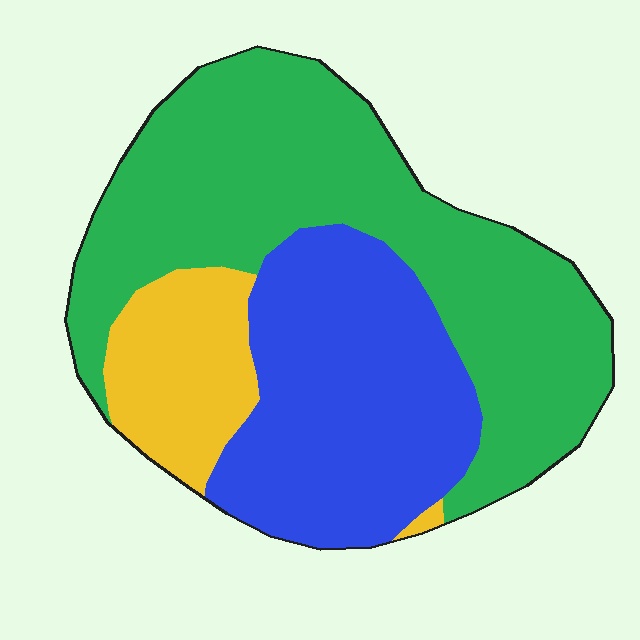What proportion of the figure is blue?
Blue takes up between a quarter and a half of the figure.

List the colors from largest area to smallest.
From largest to smallest: green, blue, yellow.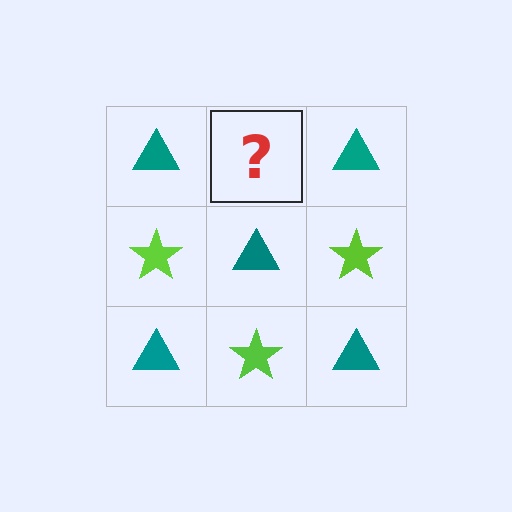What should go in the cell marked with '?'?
The missing cell should contain a lime star.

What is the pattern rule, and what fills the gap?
The rule is that it alternates teal triangle and lime star in a checkerboard pattern. The gap should be filled with a lime star.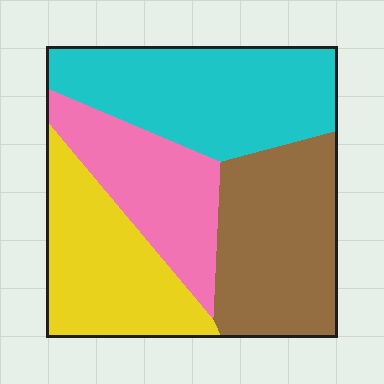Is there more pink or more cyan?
Cyan.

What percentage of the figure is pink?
Pink covers roughly 20% of the figure.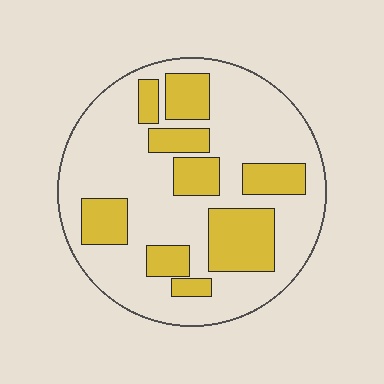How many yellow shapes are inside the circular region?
9.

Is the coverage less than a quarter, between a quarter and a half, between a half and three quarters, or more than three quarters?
Between a quarter and a half.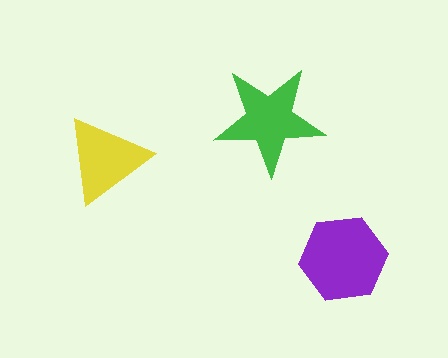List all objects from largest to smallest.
The purple hexagon, the green star, the yellow triangle.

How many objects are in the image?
There are 3 objects in the image.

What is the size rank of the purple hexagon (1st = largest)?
1st.